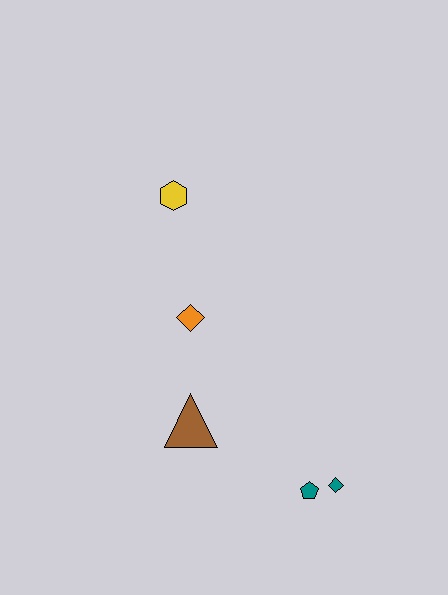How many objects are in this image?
There are 5 objects.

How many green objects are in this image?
There are no green objects.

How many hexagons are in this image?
There is 1 hexagon.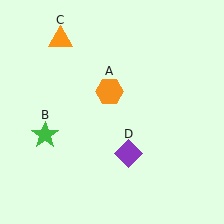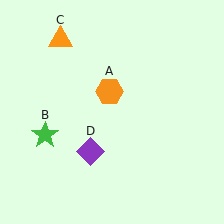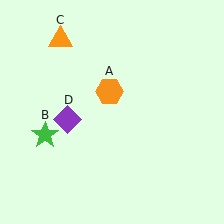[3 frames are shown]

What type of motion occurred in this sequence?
The purple diamond (object D) rotated clockwise around the center of the scene.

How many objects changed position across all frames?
1 object changed position: purple diamond (object D).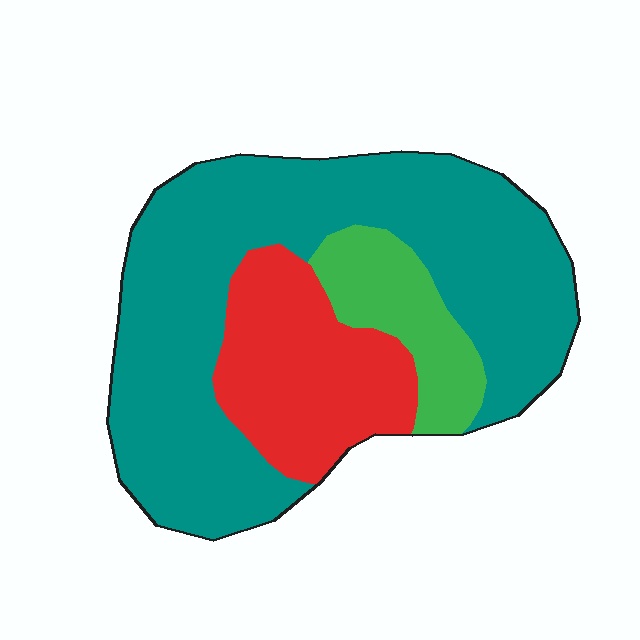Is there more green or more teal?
Teal.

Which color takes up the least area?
Green, at roughly 15%.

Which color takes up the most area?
Teal, at roughly 65%.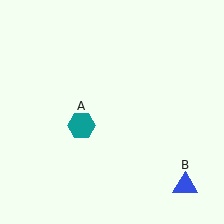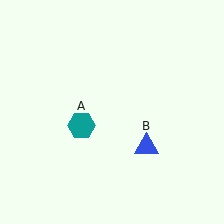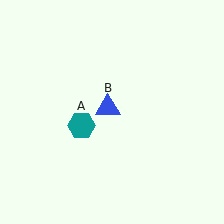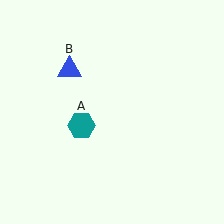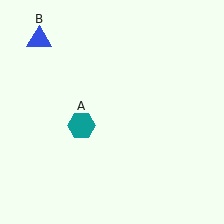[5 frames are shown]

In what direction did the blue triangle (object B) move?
The blue triangle (object B) moved up and to the left.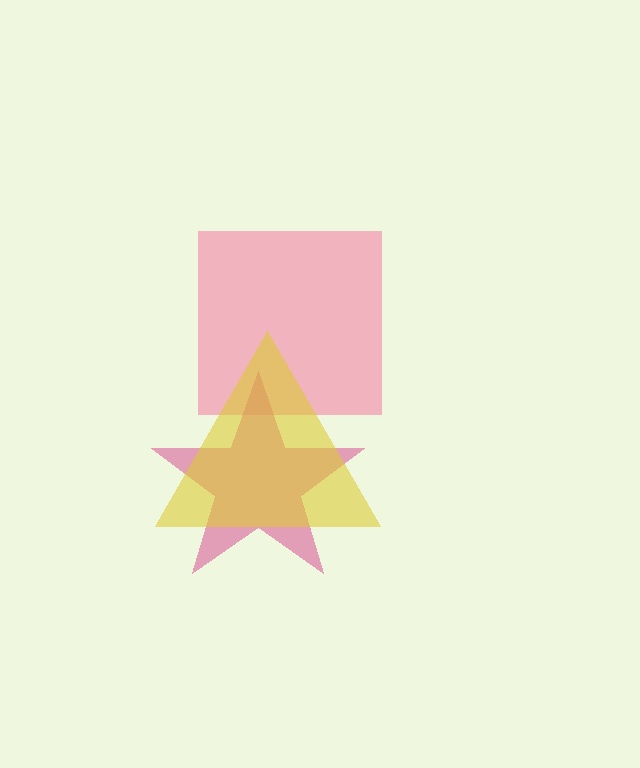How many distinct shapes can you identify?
There are 3 distinct shapes: a pink square, a magenta star, a yellow triangle.